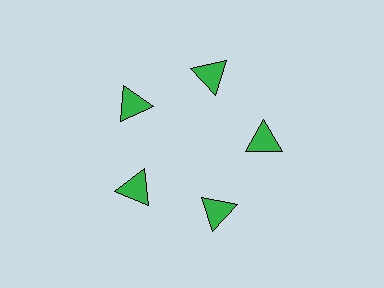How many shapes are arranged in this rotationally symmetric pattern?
There are 5 shapes, arranged in 5 groups of 1.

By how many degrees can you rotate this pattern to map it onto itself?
The pattern maps onto itself every 72 degrees of rotation.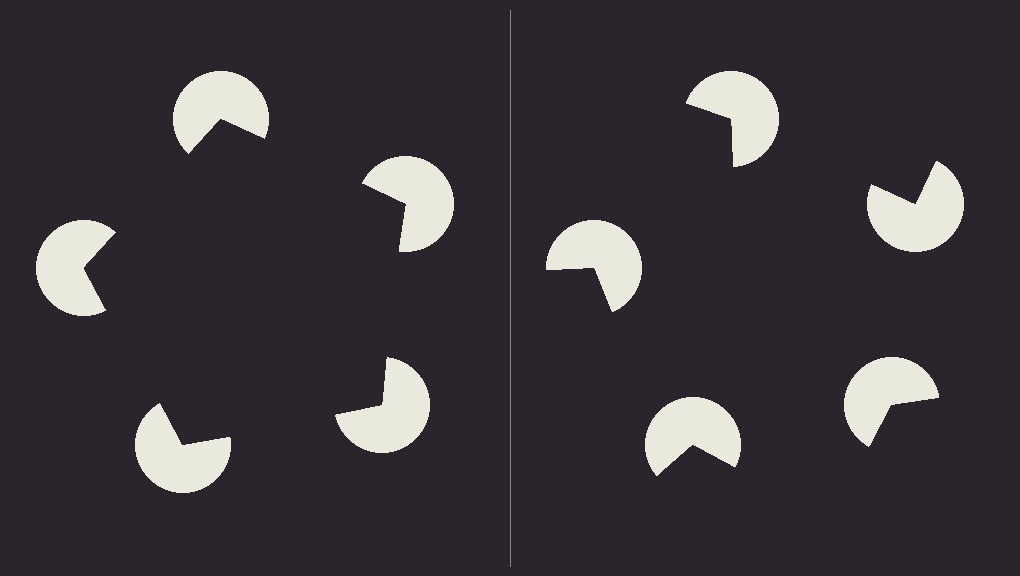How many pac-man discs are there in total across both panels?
10 — 5 on each side.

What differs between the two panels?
The pac-man discs are positioned identically on both sides; only the wedge orientations differ. On the left they align to a pentagon; on the right they are misaligned.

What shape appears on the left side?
An illusory pentagon.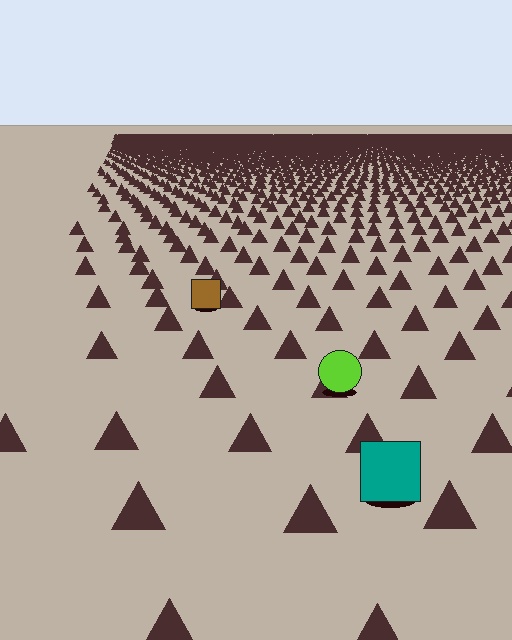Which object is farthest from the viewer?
The brown square is farthest from the viewer. It appears smaller and the ground texture around it is denser.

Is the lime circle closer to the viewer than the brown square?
Yes. The lime circle is closer — you can tell from the texture gradient: the ground texture is coarser near it.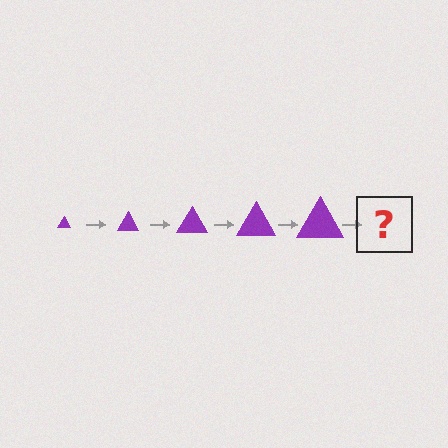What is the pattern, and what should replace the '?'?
The pattern is that the triangle gets progressively larger each step. The '?' should be a purple triangle, larger than the previous one.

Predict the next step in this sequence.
The next step is a purple triangle, larger than the previous one.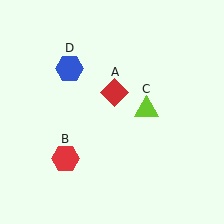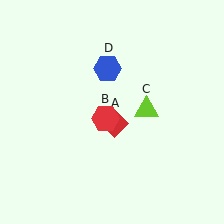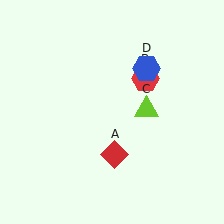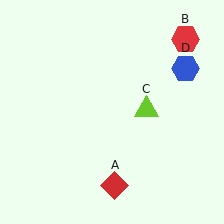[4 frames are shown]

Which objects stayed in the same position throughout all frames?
Lime triangle (object C) remained stationary.